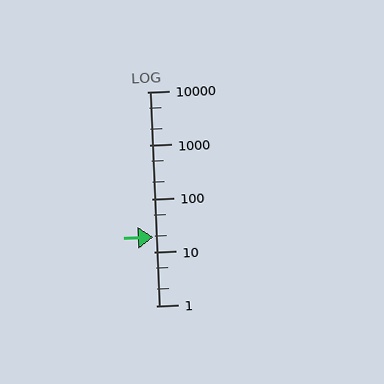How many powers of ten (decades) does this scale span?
The scale spans 4 decades, from 1 to 10000.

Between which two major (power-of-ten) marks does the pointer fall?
The pointer is between 10 and 100.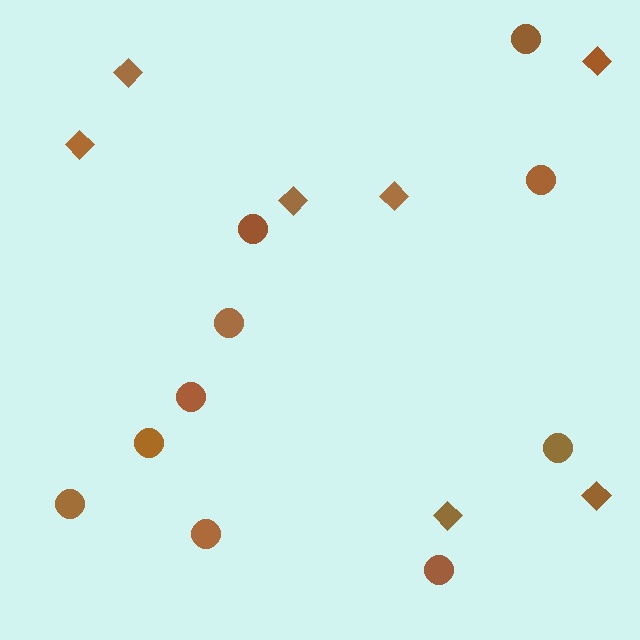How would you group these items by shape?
There are 2 groups: one group of diamonds (7) and one group of circles (10).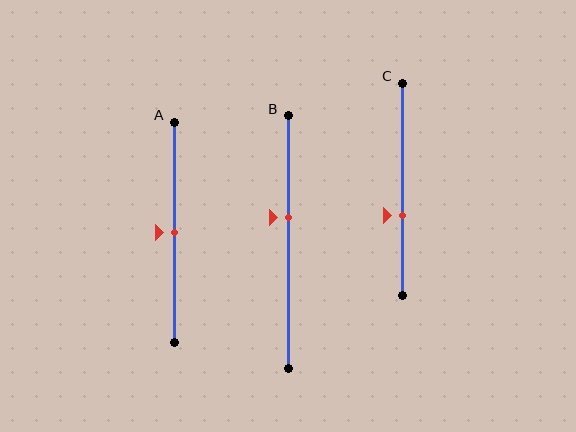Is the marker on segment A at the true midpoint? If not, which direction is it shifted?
Yes, the marker on segment A is at the true midpoint.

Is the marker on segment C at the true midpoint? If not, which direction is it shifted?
No, the marker on segment C is shifted downward by about 12% of the segment length.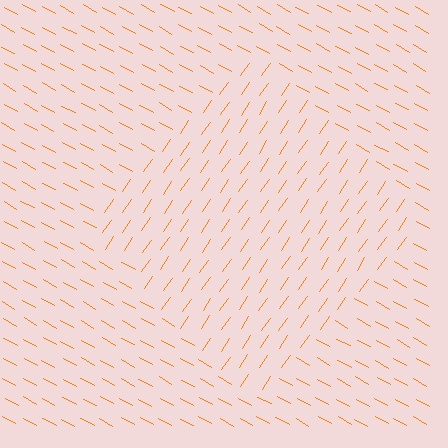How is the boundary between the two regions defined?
The boundary is defined purely by a change in line orientation (approximately 85 degrees difference). All lines are the same color and thickness.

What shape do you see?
I see a diamond.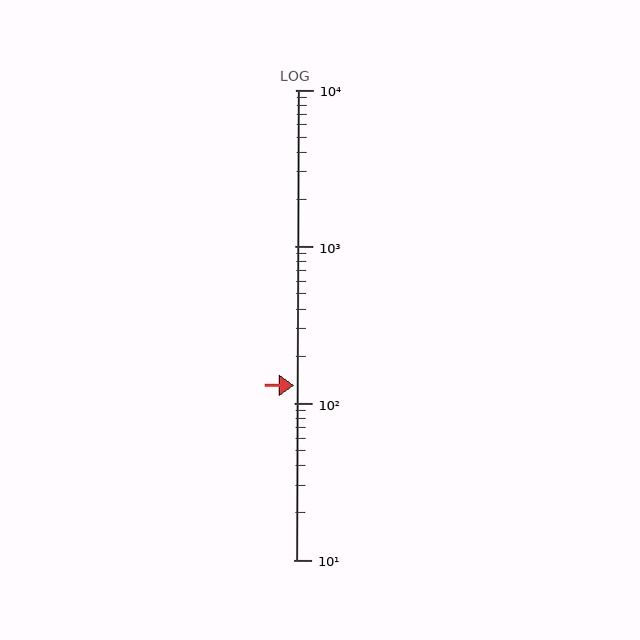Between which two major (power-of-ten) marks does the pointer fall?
The pointer is between 100 and 1000.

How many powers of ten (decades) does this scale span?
The scale spans 3 decades, from 10 to 10000.